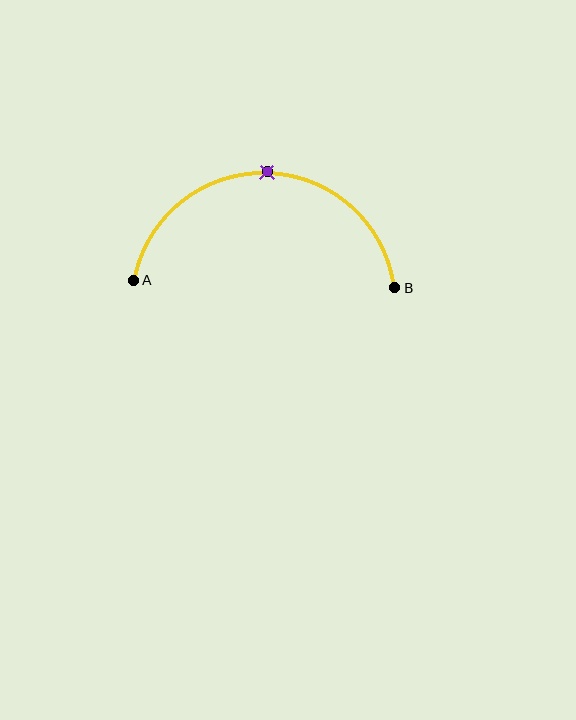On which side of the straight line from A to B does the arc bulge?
The arc bulges above the straight line connecting A and B.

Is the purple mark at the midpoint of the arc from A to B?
Yes. The purple mark lies on the arc at equal arc-length from both A and B — it is the arc midpoint.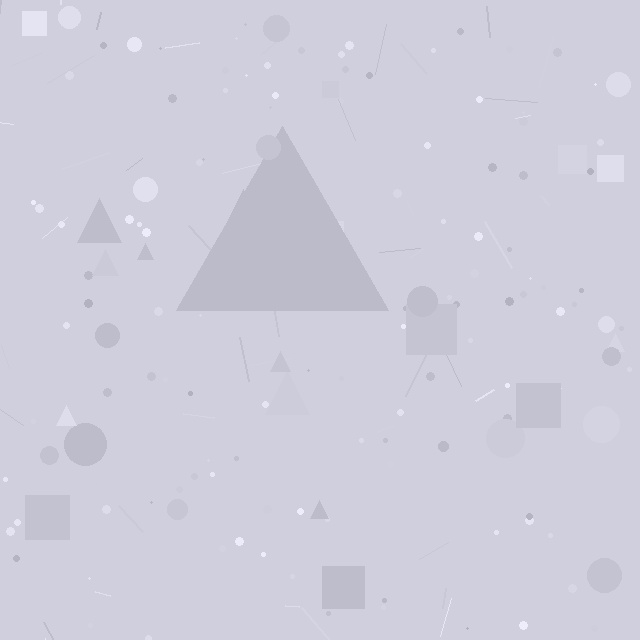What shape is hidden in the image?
A triangle is hidden in the image.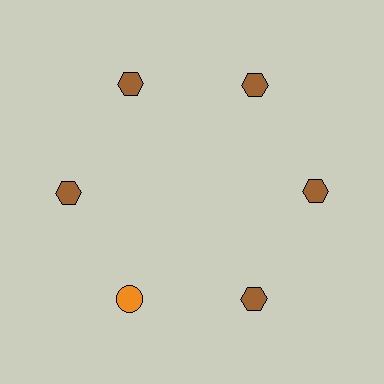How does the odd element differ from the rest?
It differs in both color (orange instead of brown) and shape (circle instead of hexagon).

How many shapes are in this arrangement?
There are 6 shapes arranged in a ring pattern.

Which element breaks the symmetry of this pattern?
The orange circle at roughly the 7 o'clock position breaks the symmetry. All other shapes are brown hexagons.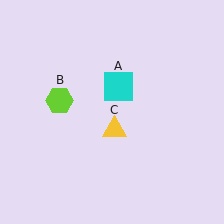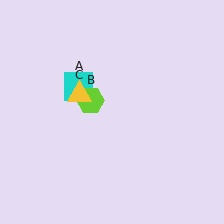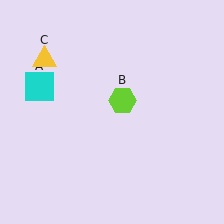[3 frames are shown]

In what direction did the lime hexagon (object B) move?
The lime hexagon (object B) moved right.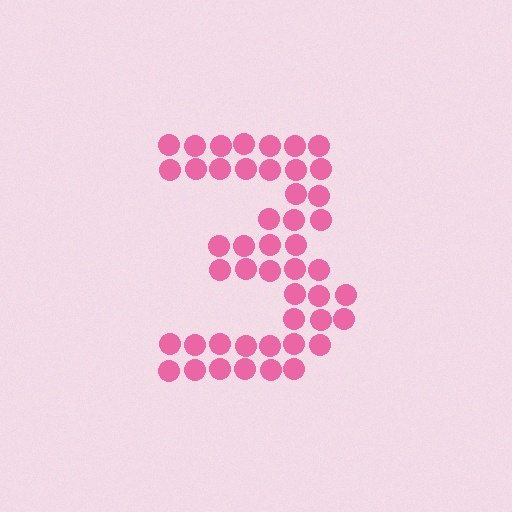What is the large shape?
The large shape is the digit 3.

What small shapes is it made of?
It is made of small circles.